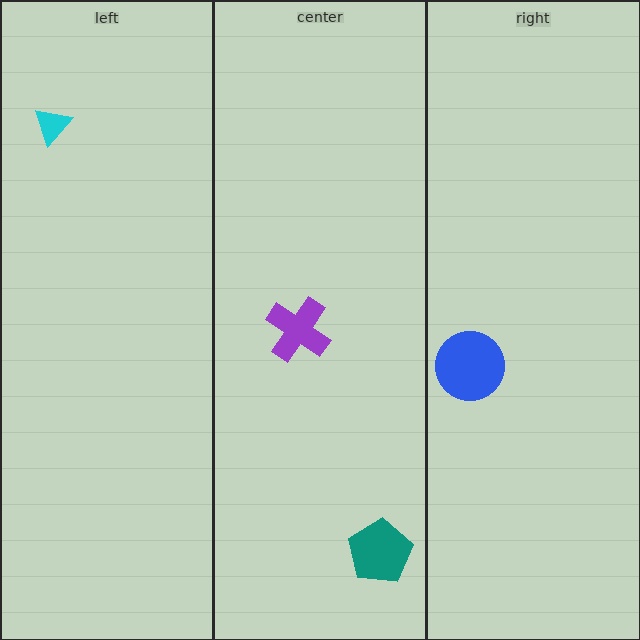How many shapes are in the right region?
1.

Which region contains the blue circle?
The right region.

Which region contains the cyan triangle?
The left region.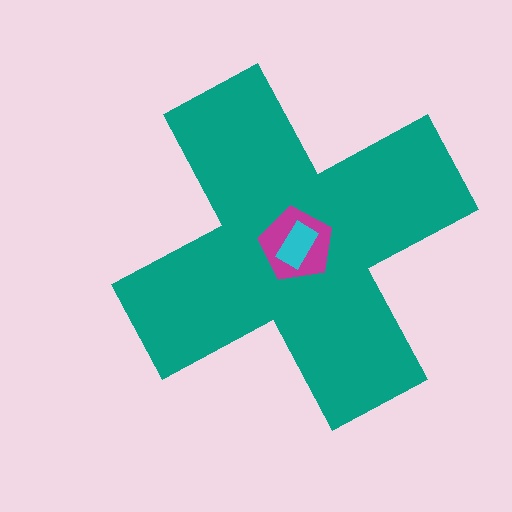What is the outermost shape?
The teal cross.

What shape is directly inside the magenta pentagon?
The cyan rectangle.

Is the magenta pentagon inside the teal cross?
Yes.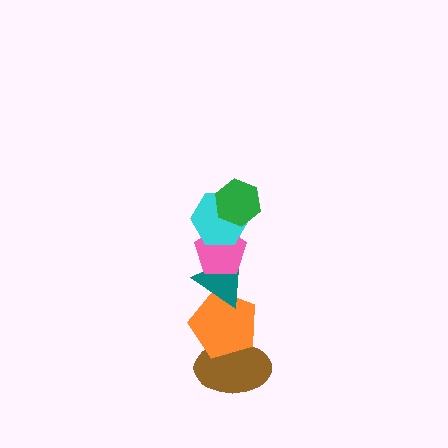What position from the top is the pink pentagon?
The pink pentagon is 3rd from the top.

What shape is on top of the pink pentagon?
The cyan hexagon is on top of the pink pentagon.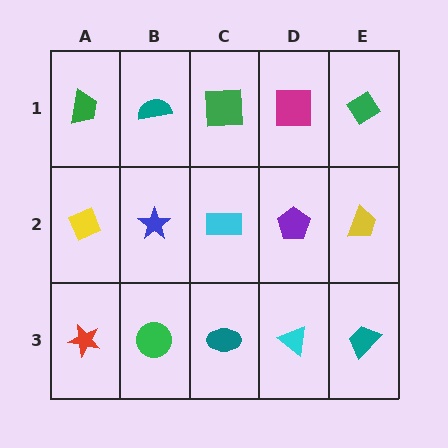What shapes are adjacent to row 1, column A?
A yellow diamond (row 2, column A), a teal semicircle (row 1, column B).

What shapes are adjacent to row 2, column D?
A magenta square (row 1, column D), a cyan triangle (row 3, column D), a cyan rectangle (row 2, column C), a yellow trapezoid (row 2, column E).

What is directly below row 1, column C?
A cyan rectangle.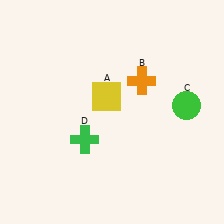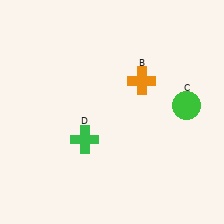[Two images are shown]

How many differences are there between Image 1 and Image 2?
There is 1 difference between the two images.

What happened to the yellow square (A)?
The yellow square (A) was removed in Image 2. It was in the top-left area of Image 1.